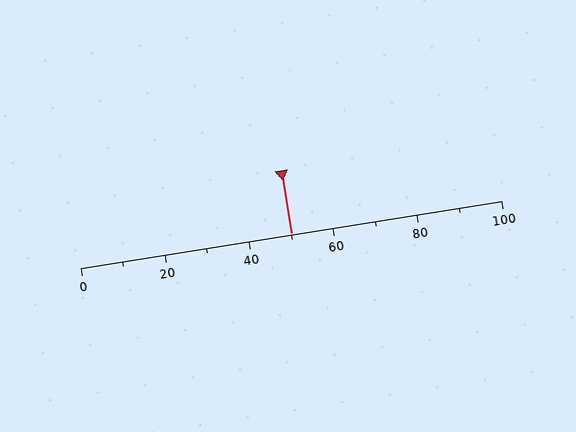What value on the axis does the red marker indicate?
The marker indicates approximately 50.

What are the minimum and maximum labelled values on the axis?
The axis runs from 0 to 100.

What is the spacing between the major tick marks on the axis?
The major ticks are spaced 20 apart.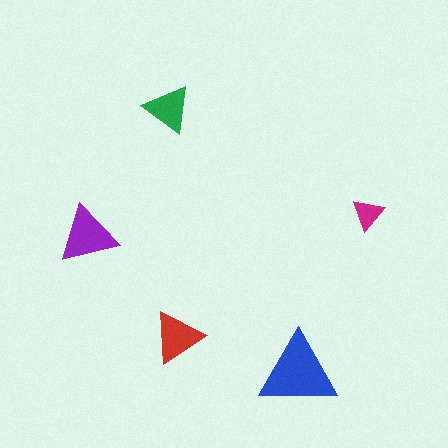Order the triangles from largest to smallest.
the blue one, the purple one, the red one, the green one, the magenta one.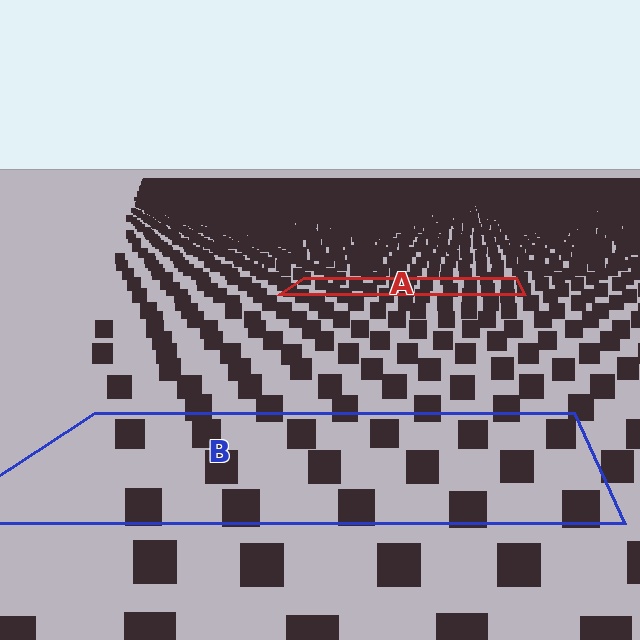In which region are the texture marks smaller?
The texture marks are smaller in region A, because it is farther away.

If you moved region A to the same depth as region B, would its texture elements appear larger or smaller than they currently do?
They would appear larger. At a closer depth, the same texture elements are projected at a bigger on-screen size.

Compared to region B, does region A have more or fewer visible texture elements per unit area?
Region A has more texture elements per unit area — they are packed more densely because it is farther away.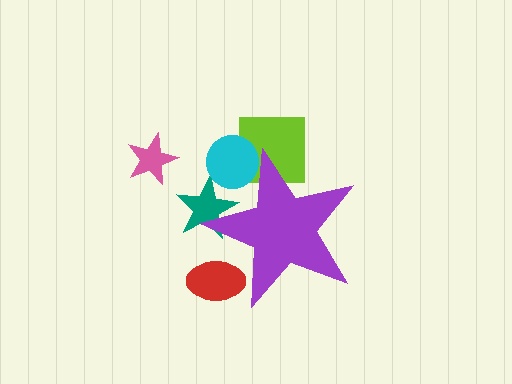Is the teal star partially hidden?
Yes, the teal star is partially hidden behind the purple star.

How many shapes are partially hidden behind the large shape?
4 shapes are partially hidden.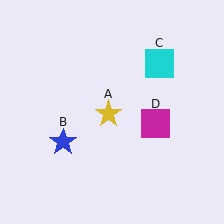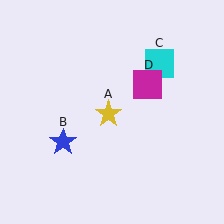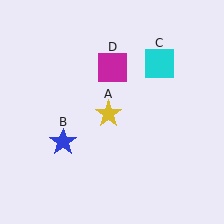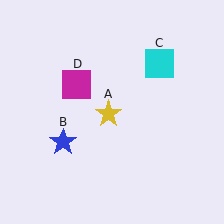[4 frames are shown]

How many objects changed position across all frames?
1 object changed position: magenta square (object D).